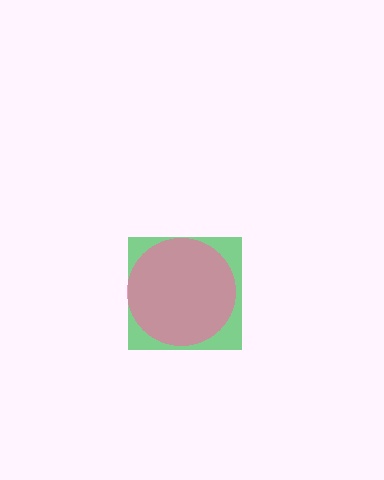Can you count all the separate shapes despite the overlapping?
Yes, there are 2 separate shapes.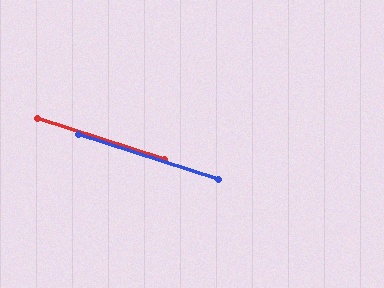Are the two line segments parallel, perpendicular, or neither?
Parallel — their directions differ by only 0.3°.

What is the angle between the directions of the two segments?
Approximately 0 degrees.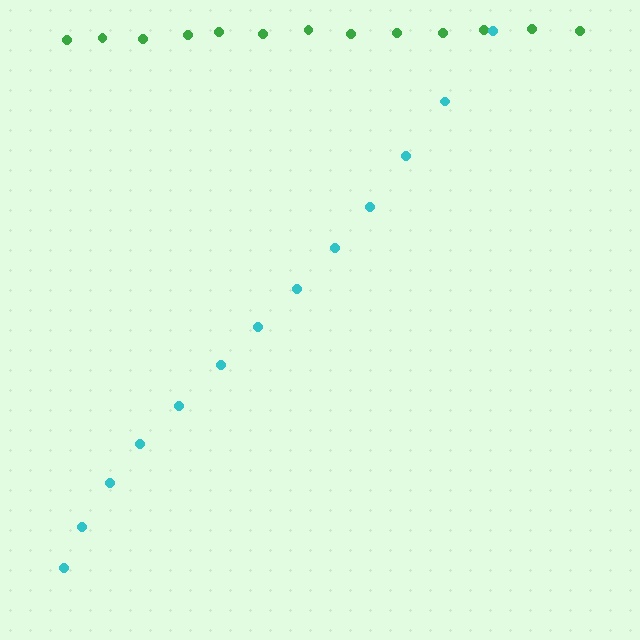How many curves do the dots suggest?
There are 2 distinct paths.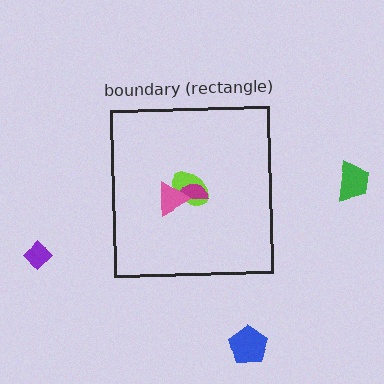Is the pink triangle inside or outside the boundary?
Inside.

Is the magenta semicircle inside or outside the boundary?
Inside.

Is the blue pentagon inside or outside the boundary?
Outside.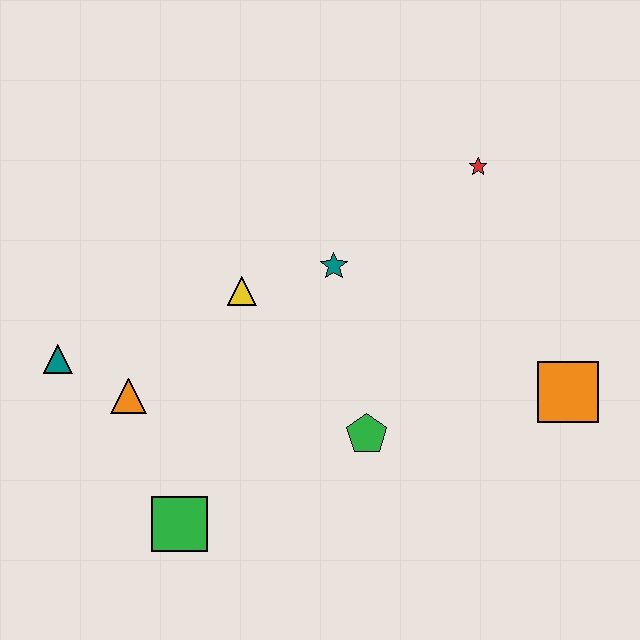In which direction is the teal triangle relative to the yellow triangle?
The teal triangle is to the left of the yellow triangle.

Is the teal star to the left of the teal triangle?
No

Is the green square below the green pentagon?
Yes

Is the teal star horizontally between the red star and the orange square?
No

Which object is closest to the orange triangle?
The teal triangle is closest to the orange triangle.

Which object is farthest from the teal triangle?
The orange square is farthest from the teal triangle.